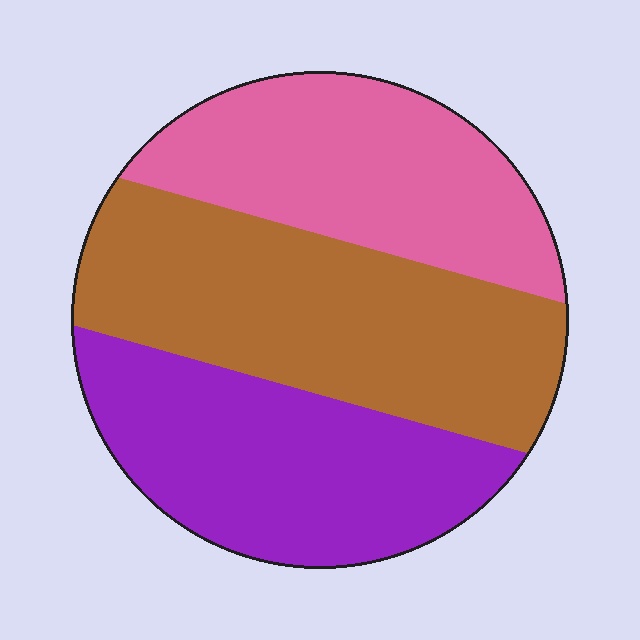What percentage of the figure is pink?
Pink covers around 30% of the figure.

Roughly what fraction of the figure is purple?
Purple takes up about one third (1/3) of the figure.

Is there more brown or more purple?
Brown.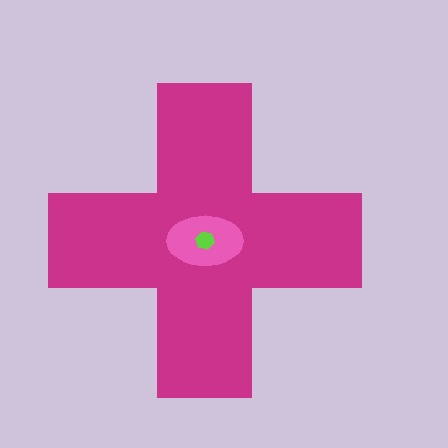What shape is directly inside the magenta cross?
The pink ellipse.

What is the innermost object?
The lime hexagon.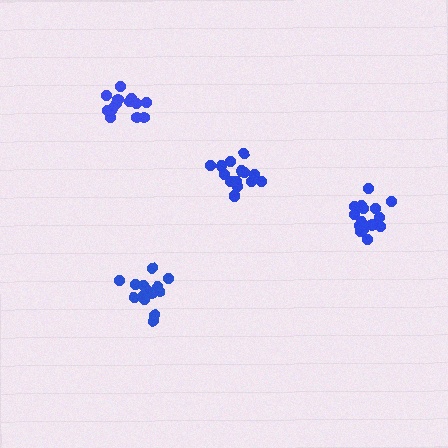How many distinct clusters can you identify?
There are 4 distinct clusters.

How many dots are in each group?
Group 1: 16 dots, Group 2: 16 dots, Group 3: 13 dots, Group 4: 15 dots (60 total).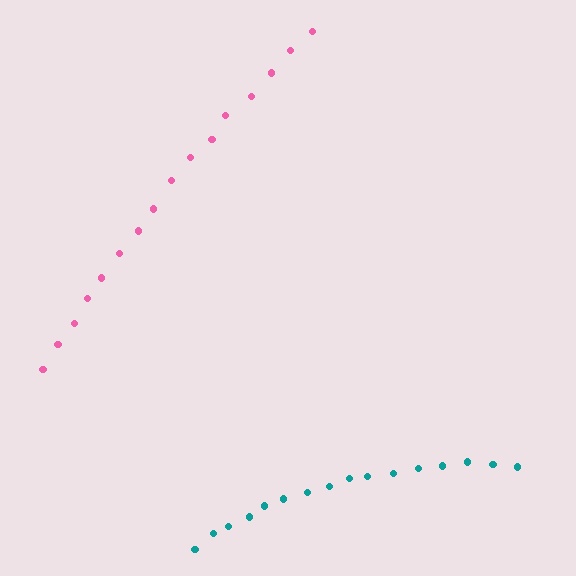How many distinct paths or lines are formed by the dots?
There are 2 distinct paths.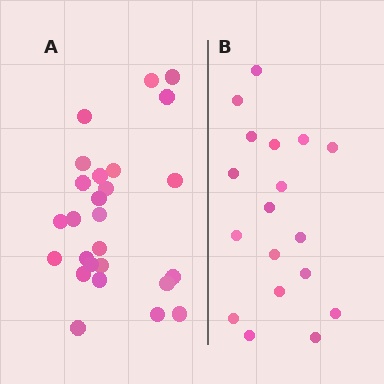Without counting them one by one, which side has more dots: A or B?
Region A (the left region) has more dots.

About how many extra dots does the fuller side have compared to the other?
Region A has roughly 8 or so more dots than region B.